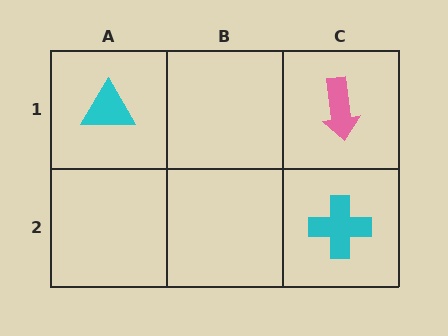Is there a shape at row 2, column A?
No, that cell is empty.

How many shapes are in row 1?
2 shapes.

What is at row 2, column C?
A cyan cross.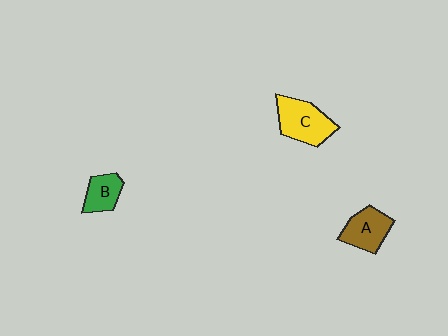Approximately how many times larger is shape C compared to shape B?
Approximately 1.7 times.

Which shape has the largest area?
Shape C (yellow).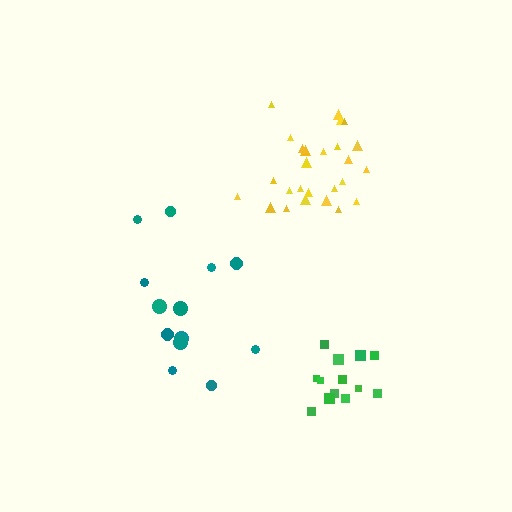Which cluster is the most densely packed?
Yellow.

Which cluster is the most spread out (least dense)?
Teal.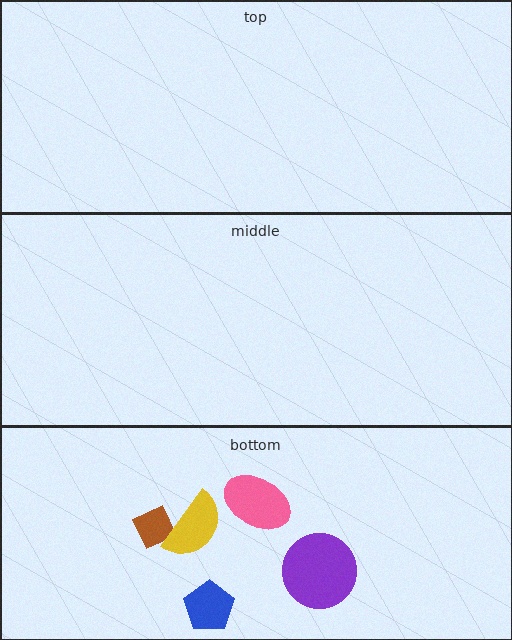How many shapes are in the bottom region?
5.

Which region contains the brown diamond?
The bottom region.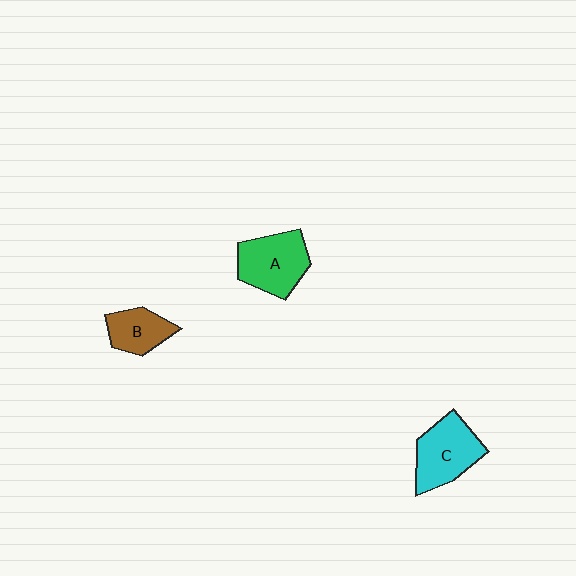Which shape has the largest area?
Shape C (cyan).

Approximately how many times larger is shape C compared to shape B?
Approximately 1.5 times.